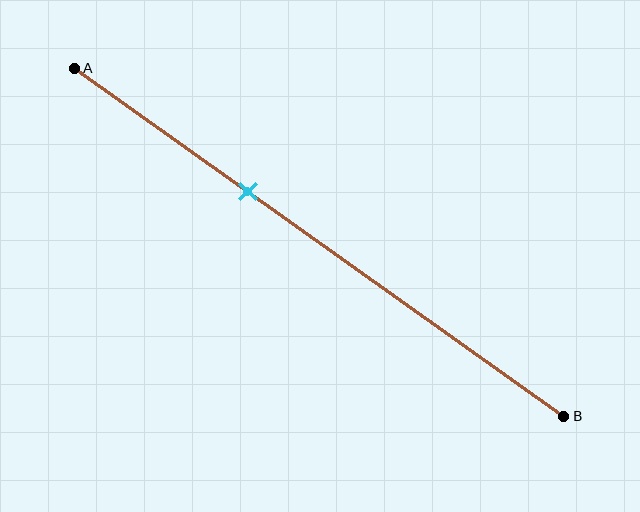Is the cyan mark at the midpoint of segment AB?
No, the mark is at about 35% from A, not at the 50% midpoint.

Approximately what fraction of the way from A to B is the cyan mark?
The cyan mark is approximately 35% of the way from A to B.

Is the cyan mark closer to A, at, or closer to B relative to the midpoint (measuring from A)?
The cyan mark is closer to point A than the midpoint of segment AB.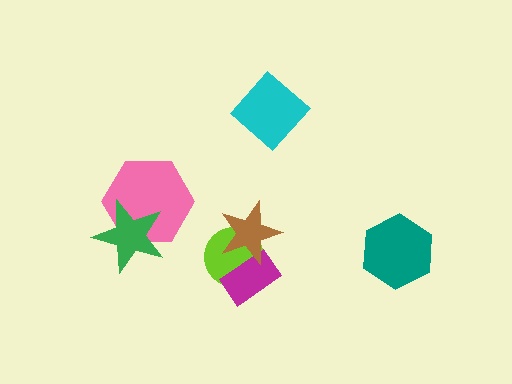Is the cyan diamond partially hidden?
No, no other shape covers it.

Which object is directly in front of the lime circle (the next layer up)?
The magenta rectangle is directly in front of the lime circle.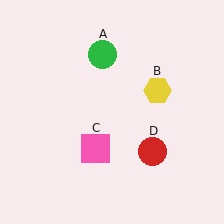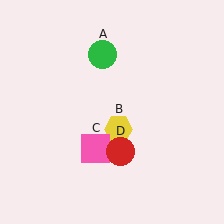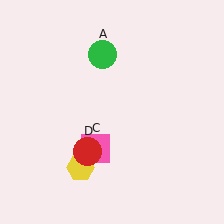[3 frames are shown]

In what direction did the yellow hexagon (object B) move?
The yellow hexagon (object B) moved down and to the left.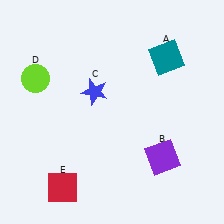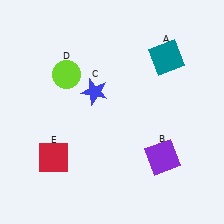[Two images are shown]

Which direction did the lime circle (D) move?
The lime circle (D) moved right.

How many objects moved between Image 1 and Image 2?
2 objects moved between the two images.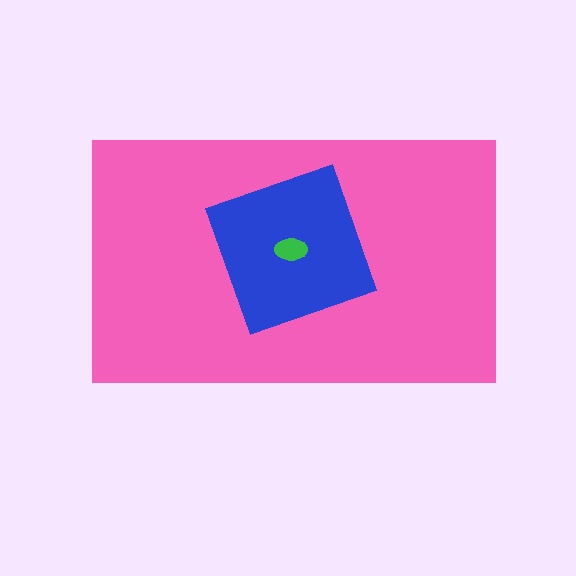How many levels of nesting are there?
3.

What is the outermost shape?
The pink rectangle.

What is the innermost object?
The green ellipse.